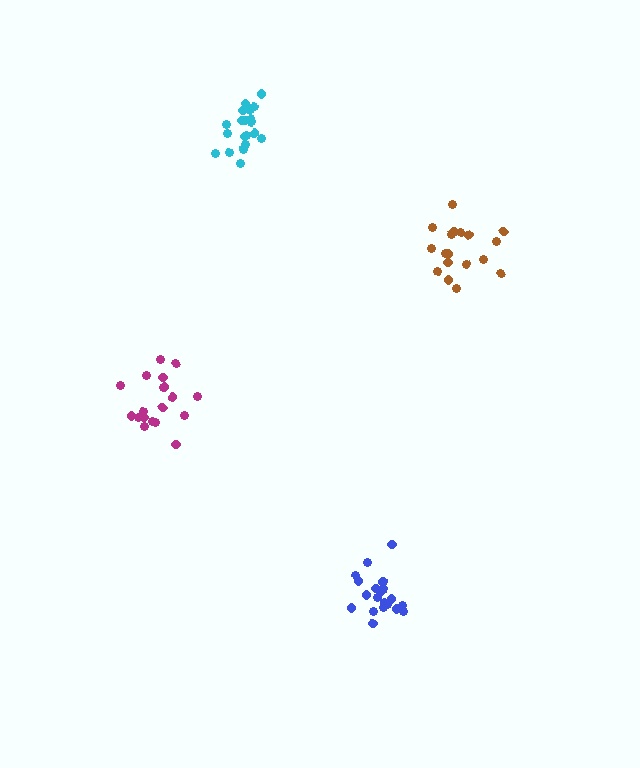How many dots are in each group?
Group 1: 20 dots, Group 2: 19 dots, Group 3: 20 dots, Group 4: 18 dots (77 total).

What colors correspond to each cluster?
The clusters are colored: cyan, magenta, blue, brown.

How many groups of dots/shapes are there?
There are 4 groups.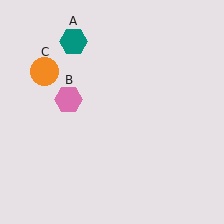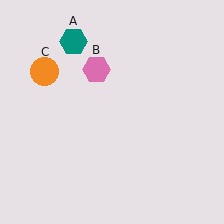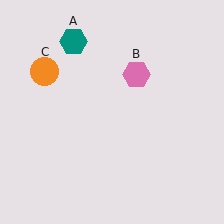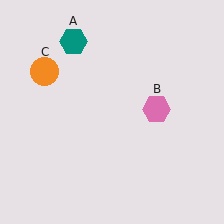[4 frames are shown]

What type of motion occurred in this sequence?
The pink hexagon (object B) rotated clockwise around the center of the scene.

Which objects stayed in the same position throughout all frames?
Teal hexagon (object A) and orange circle (object C) remained stationary.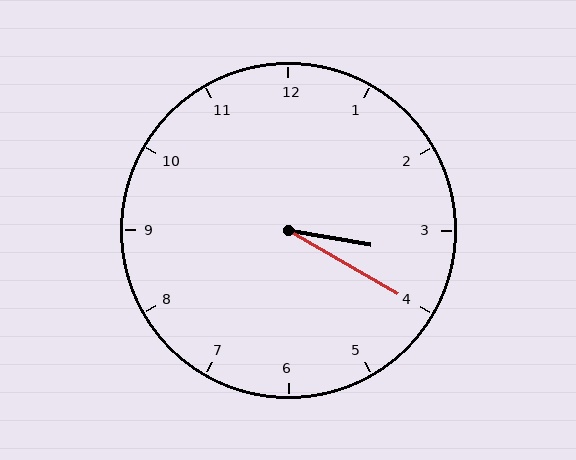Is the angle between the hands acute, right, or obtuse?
It is acute.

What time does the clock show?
3:20.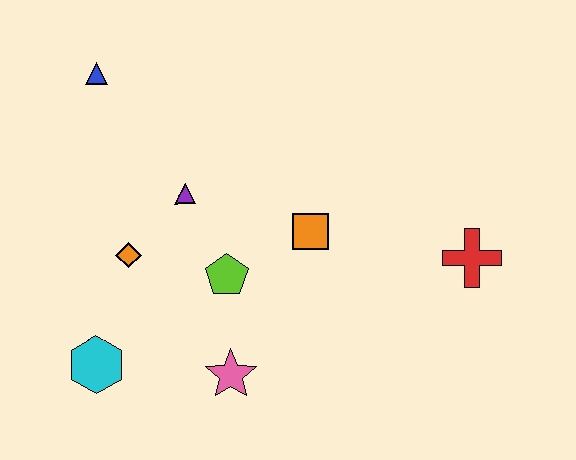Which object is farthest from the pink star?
The blue triangle is farthest from the pink star.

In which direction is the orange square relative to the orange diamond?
The orange square is to the right of the orange diamond.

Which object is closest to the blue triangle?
The purple triangle is closest to the blue triangle.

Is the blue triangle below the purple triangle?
No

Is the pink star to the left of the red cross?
Yes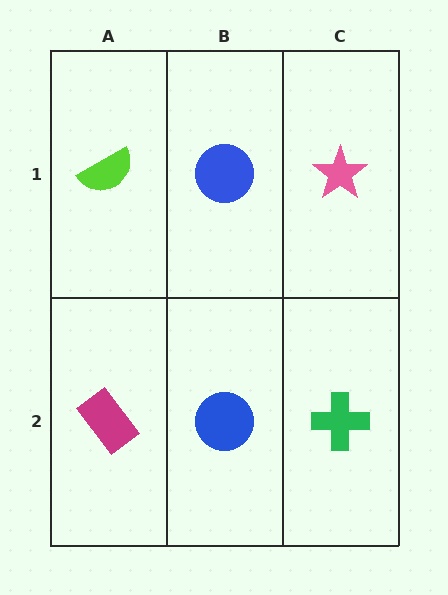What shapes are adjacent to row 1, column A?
A magenta rectangle (row 2, column A), a blue circle (row 1, column B).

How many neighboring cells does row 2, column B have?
3.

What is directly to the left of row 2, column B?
A magenta rectangle.